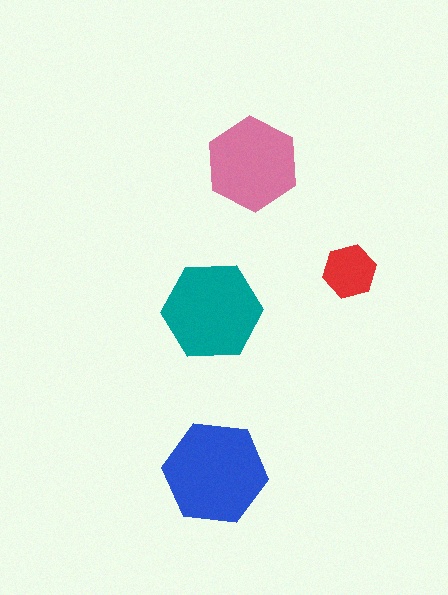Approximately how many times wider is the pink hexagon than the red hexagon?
About 1.5 times wider.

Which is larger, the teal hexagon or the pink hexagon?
The teal one.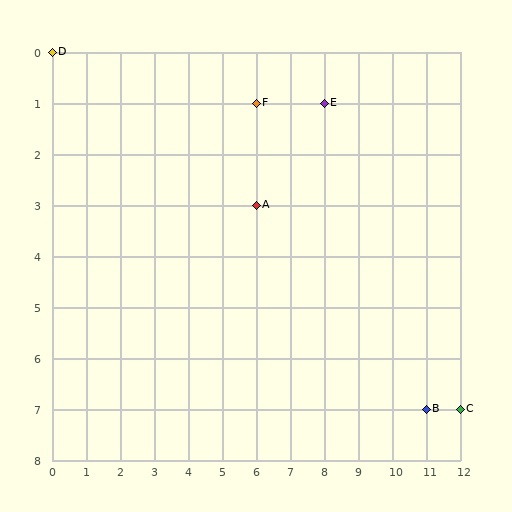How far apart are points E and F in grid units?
Points E and F are 2 columns apart.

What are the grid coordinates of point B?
Point B is at grid coordinates (11, 7).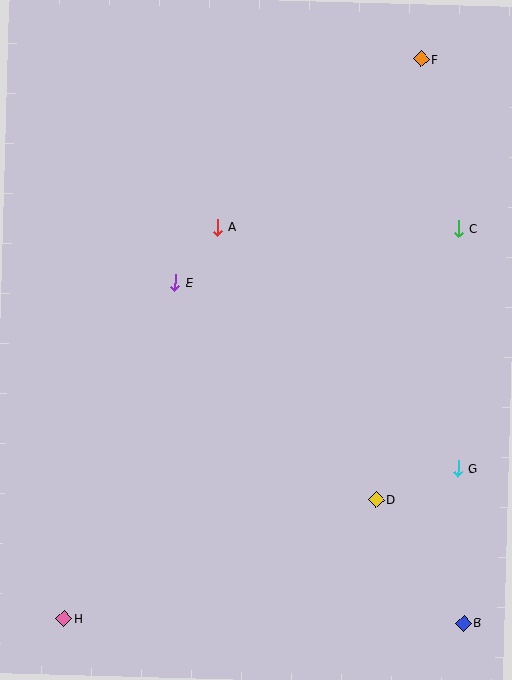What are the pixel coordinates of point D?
Point D is at (376, 500).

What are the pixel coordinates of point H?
Point H is at (64, 619).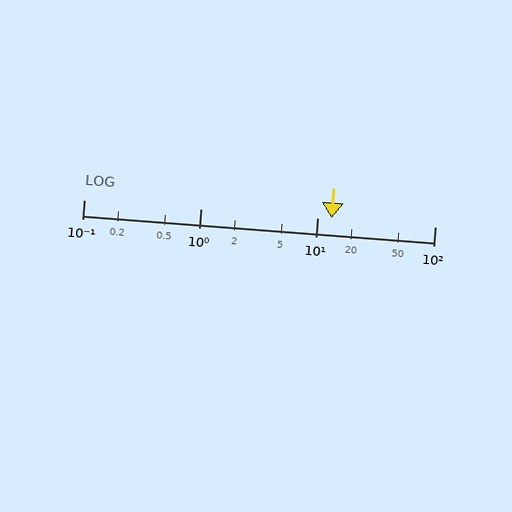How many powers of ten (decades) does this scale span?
The scale spans 3 decades, from 0.1 to 100.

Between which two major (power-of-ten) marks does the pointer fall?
The pointer is between 10 and 100.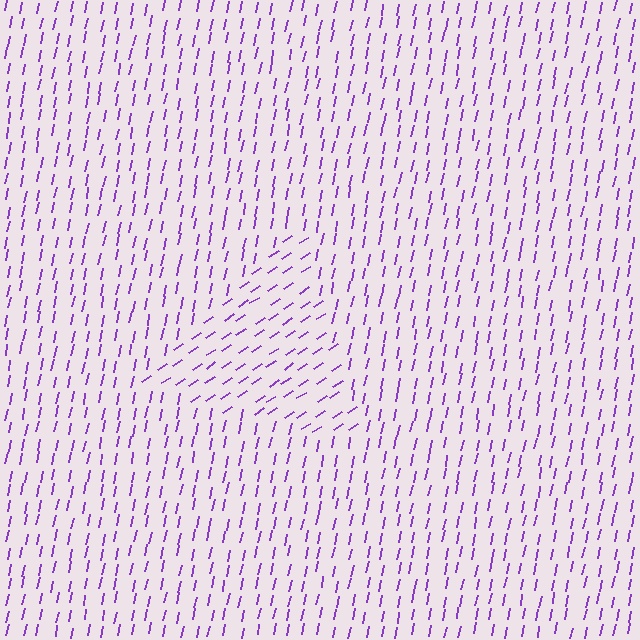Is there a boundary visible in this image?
Yes, there is a texture boundary formed by a change in line orientation.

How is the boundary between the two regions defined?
The boundary is defined purely by a change in line orientation (approximately 45 degrees difference). All lines are the same color and thickness.